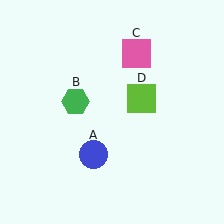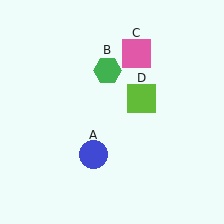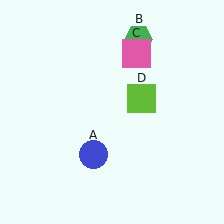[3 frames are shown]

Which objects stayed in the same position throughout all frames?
Blue circle (object A) and pink square (object C) and lime square (object D) remained stationary.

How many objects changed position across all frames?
1 object changed position: green hexagon (object B).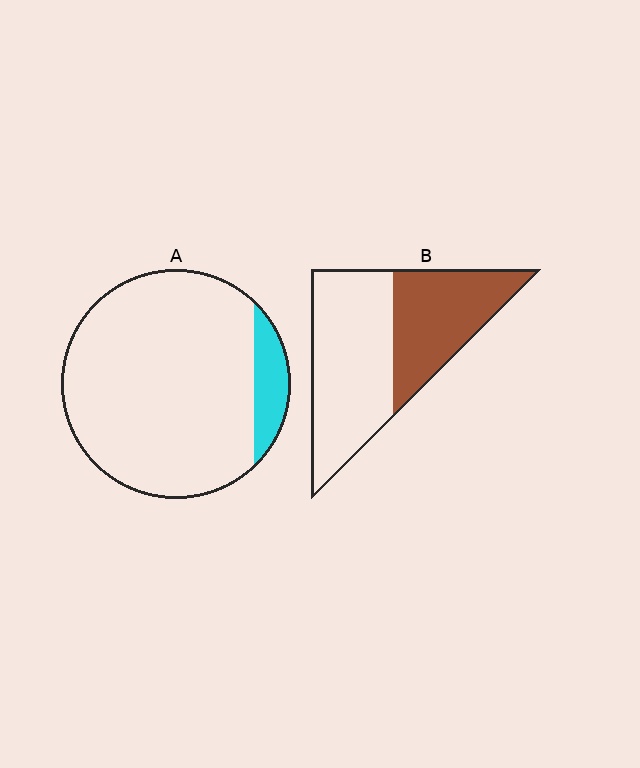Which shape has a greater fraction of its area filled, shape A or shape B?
Shape B.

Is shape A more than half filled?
No.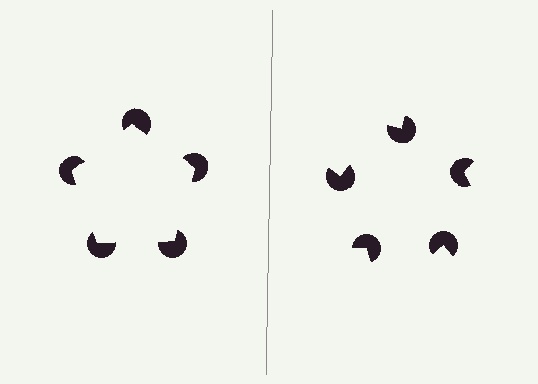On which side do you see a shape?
An illusory pentagon appears on the left side. On the right side the wedge cuts are rotated, so no coherent shape forms.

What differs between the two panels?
The pac-man discs are positioned identically on both sides; only the wedge orientations differ. On the left they align to a pentagon; on the right they are misaligned.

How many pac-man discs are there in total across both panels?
10 — 5 on each side.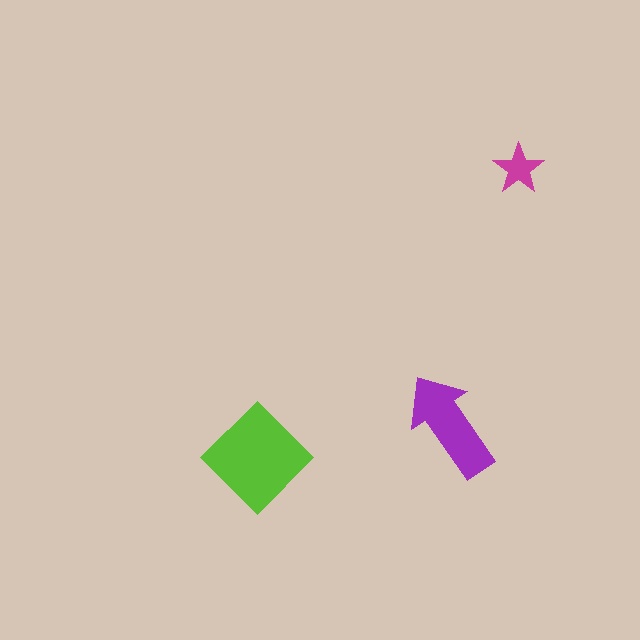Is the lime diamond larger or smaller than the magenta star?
Larger.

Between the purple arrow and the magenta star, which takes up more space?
The purple arrow.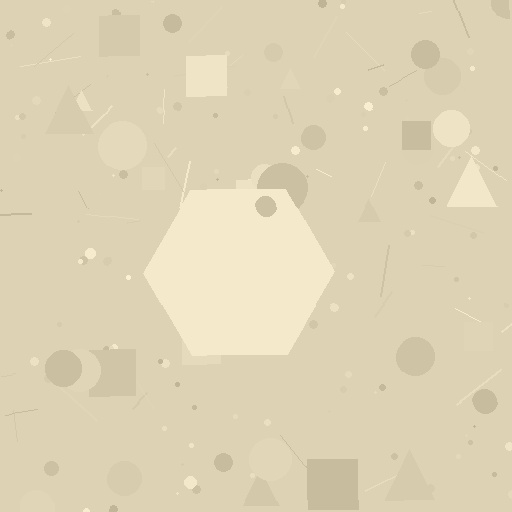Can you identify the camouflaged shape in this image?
The camouflaged shape is a hexagon.